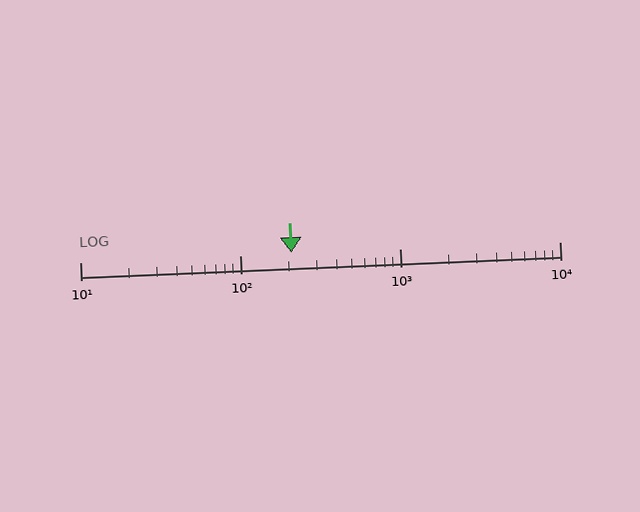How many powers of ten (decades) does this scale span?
The scale spans 3 decades, from 10 to 10000.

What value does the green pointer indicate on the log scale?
The pointer indicates approximately 210.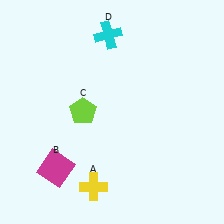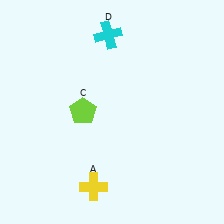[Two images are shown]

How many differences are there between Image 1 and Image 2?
There is 1 difference between the two images.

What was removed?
The magenta square (B) was removed in Image 2.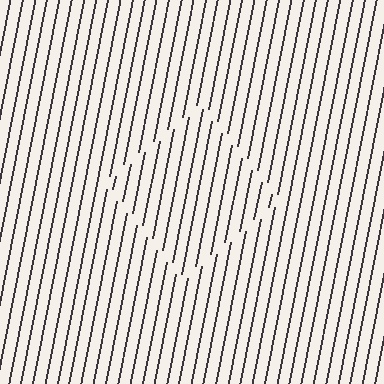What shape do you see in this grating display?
An illusory square. The interior of the shape contains the same grating, shifted by half a period — the contour is defined by the phase discontinuity where line-ends from the inner and outer gratings abut.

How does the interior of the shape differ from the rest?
The interior of the shape contains the same grating, shifted by half a period — the contour is defined by the phase discontinuity where line-ends from the inner and outer gratings abut.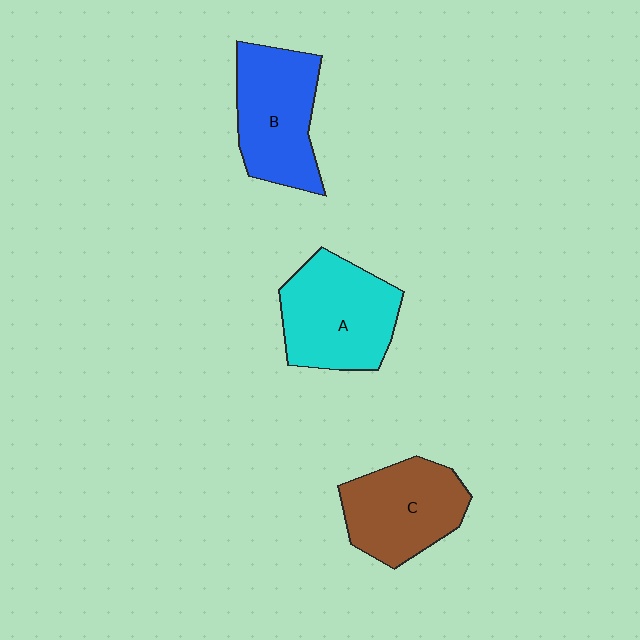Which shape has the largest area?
Shape A (cyan).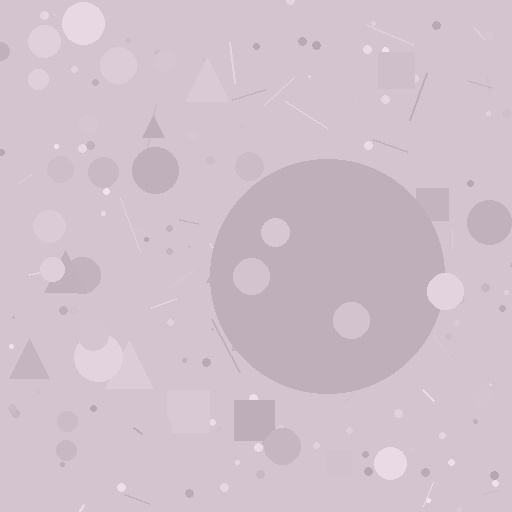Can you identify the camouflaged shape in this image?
The camouflaged shape is a circle.